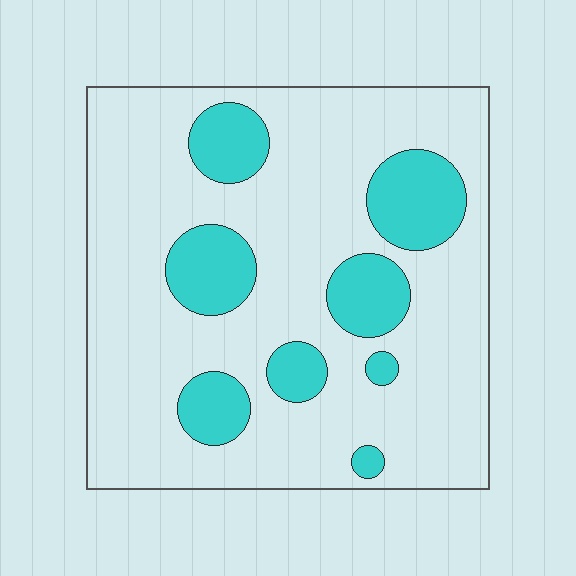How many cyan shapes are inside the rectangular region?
8.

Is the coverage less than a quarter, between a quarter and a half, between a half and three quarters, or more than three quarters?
Less than a quarter.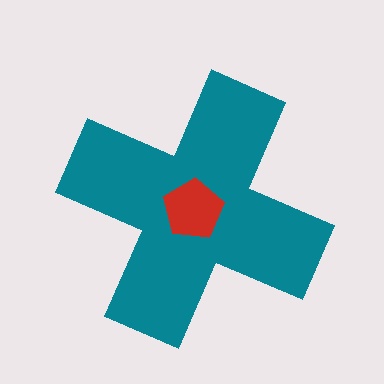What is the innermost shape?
The red pentagon.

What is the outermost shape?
The teal cross.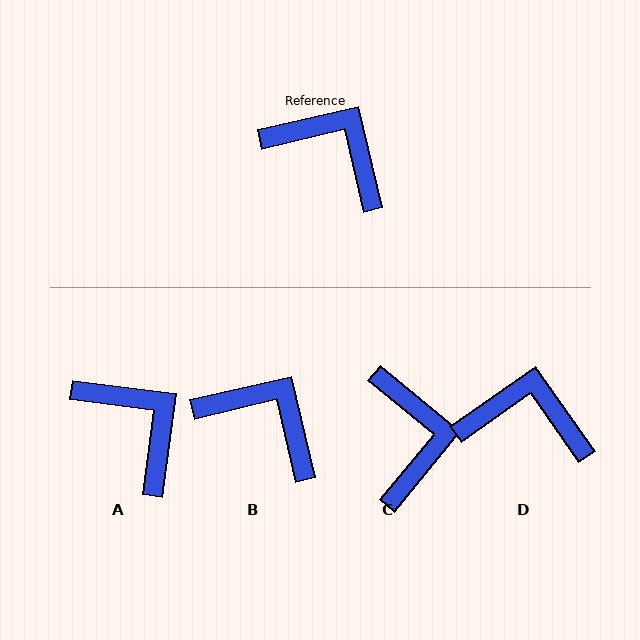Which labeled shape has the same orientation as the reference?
B.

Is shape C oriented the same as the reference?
No, it is off by about 53 degrees.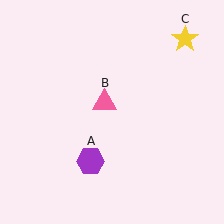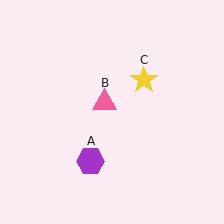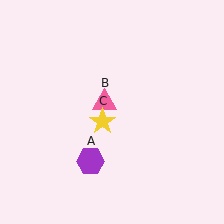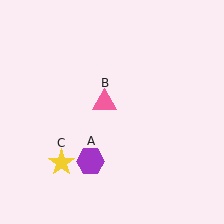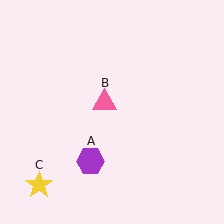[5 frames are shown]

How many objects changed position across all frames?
1 object changed position: yellow star (object C).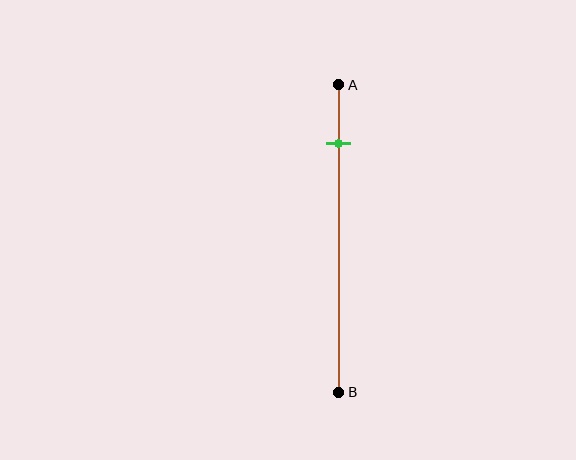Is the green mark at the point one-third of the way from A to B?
No, the mark is at about 20% from A, not at the 33% one-third point.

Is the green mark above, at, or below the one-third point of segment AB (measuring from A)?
The green mark is above the one-third point of segment AB.